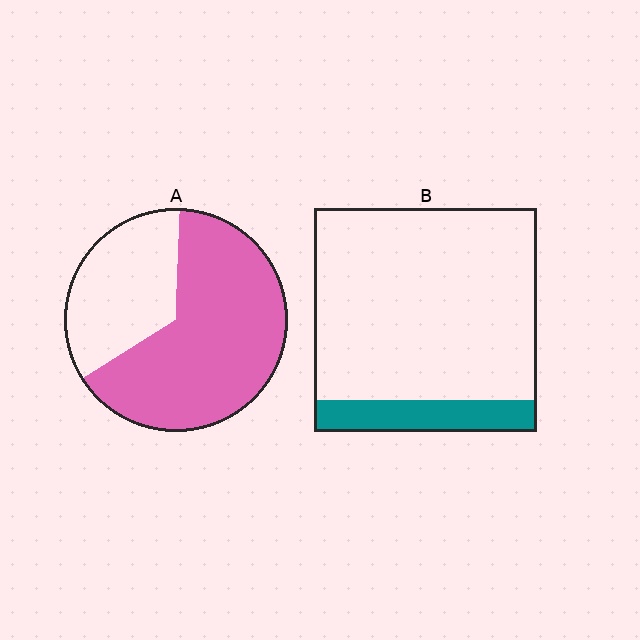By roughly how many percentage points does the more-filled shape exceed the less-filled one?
By roughly 50 percentage points (A over B).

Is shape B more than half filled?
No.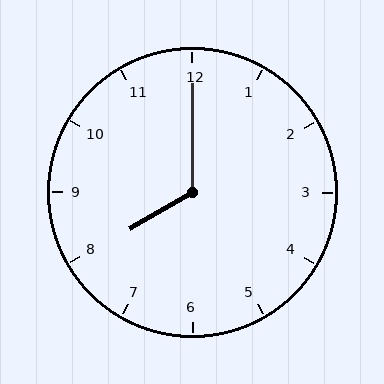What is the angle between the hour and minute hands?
Approximately 120 degrees.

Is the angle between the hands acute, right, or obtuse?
It is obtuse.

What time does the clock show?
8:00.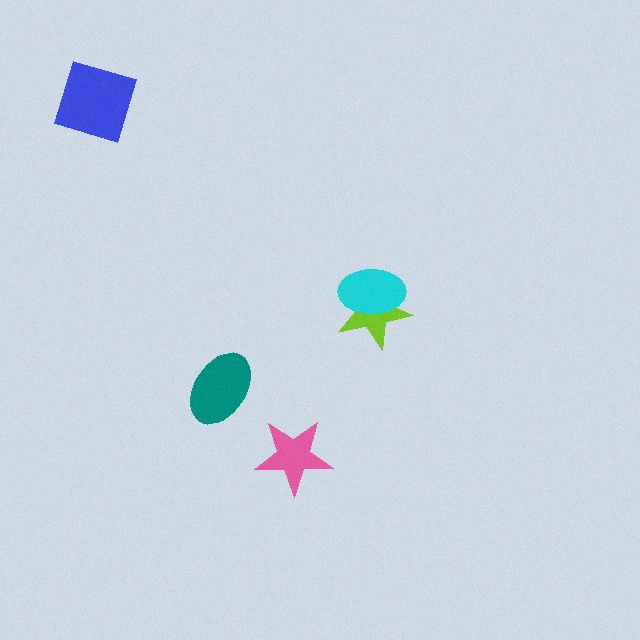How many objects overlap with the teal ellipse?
0 objects overlap with the teal ellipse.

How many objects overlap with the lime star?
1 object overlaps with the lime star.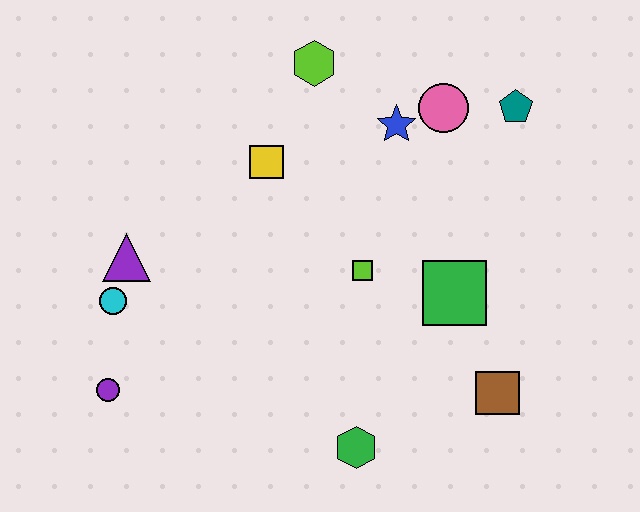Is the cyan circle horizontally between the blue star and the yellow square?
No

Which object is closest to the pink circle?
The blue star is closest to the pink circle.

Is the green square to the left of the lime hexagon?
No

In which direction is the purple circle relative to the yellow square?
The purple circle is below the yellow square.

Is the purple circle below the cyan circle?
Yes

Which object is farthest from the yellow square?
The brown square is farthest from the yellow square.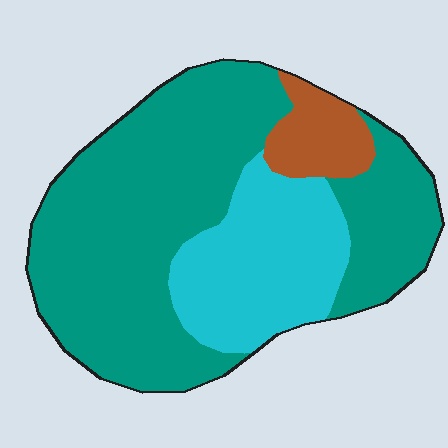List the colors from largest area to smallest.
From largest to smallest: teal, cyan, brown.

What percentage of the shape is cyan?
Cyan covers roughly 25% of the shape.